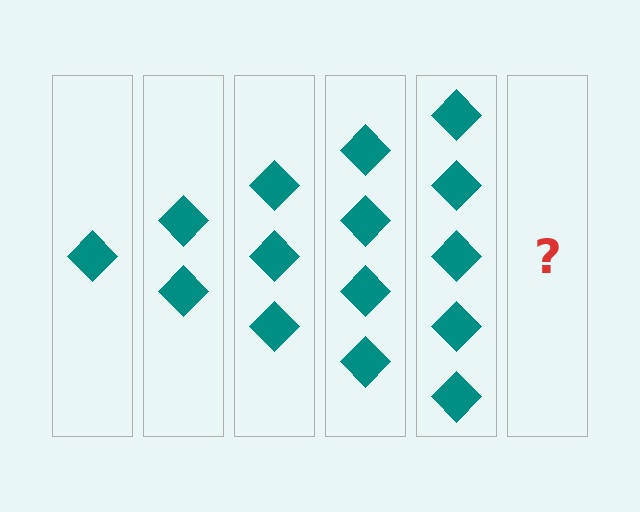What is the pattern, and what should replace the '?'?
The pattern is that each step adds one more diamond. The '?' should be 6 diamonds.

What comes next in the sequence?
The next element should be 6 diamonds.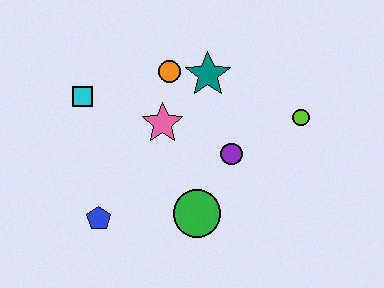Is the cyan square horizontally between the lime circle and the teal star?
No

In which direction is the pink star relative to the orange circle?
The pink star is below the orange circle.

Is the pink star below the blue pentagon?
No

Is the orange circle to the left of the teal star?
Yes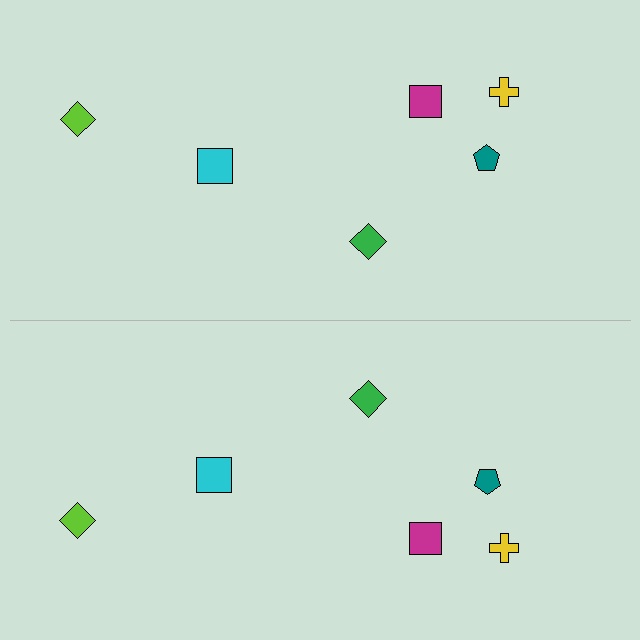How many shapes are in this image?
There are 12 shapes in this image.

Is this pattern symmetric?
Yes, this pattern has bilateral (reflection) symmetry.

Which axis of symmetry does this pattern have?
The pattern has a horizontal axis of symmetry running through the center of the image.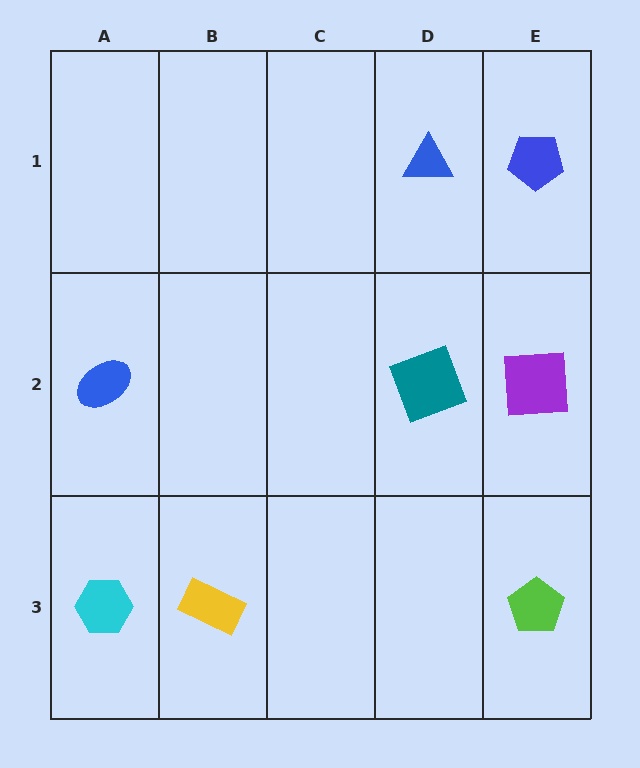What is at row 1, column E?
A blue pentagon.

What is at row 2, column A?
A blue ellipse.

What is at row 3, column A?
A cyan hexagon.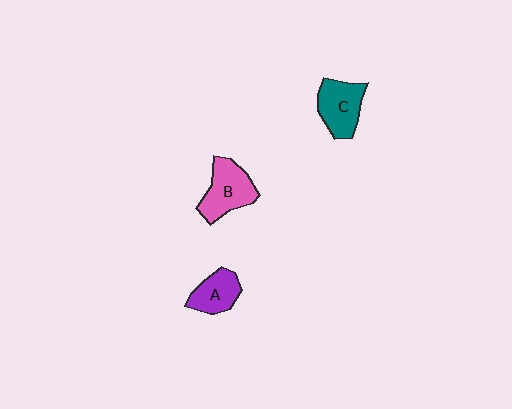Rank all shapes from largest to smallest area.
From largest to smallest: B (pink), C (teal), A (purple).